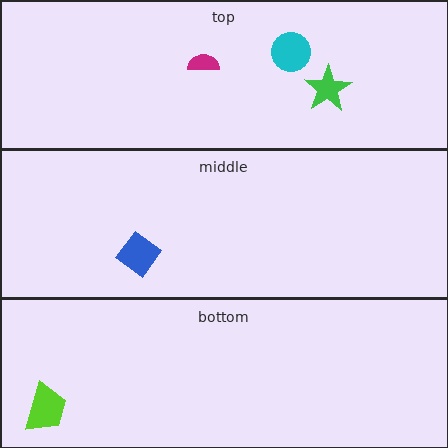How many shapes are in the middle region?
1.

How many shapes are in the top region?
3.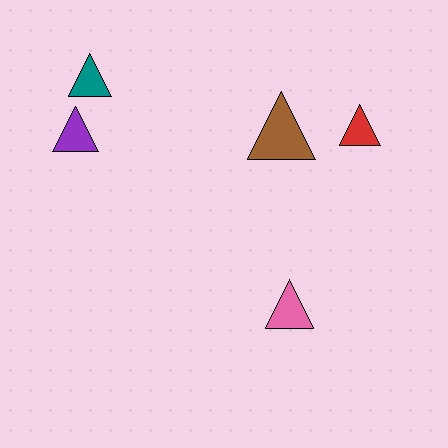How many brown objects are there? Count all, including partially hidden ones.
There is 1 brown object.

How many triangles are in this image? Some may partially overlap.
There are 5 triangles.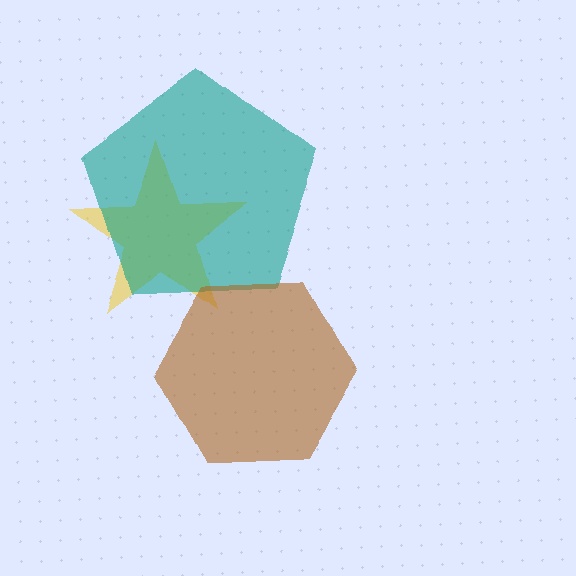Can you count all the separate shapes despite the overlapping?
Yes, there are 3 separate shapes.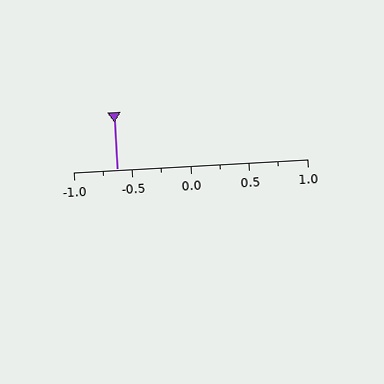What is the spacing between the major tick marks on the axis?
The major ticks are spaced 0.5 apart.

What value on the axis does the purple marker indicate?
The marker indicates approximately -0.62.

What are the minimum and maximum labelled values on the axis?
The axis runs from -1.0 to 1.0.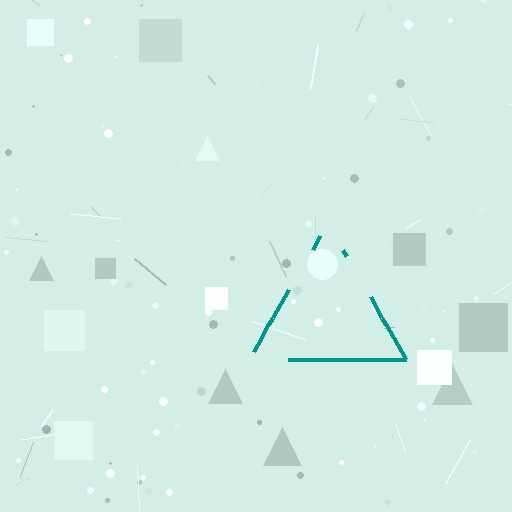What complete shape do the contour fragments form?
The contour fragments form a triangle.